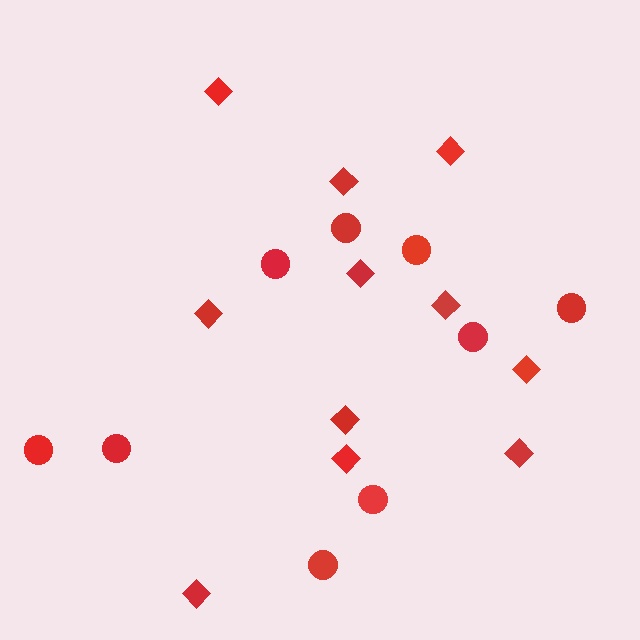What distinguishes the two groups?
There are 2 groups: one group of diamonds (11) and one group of circles (9).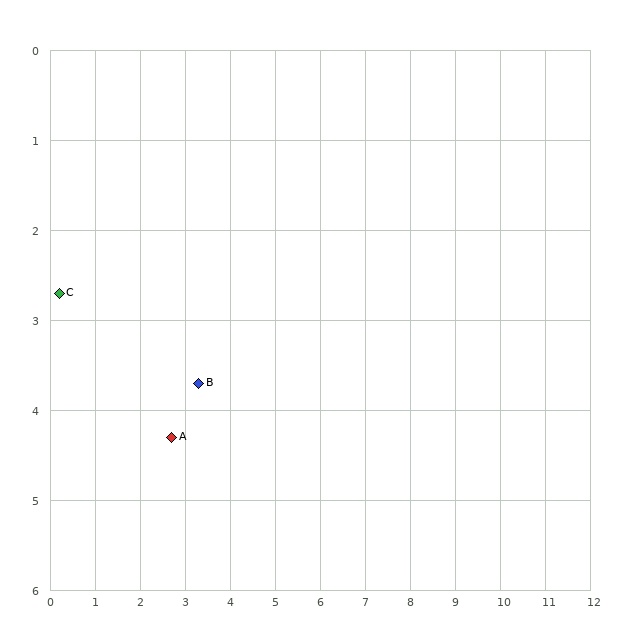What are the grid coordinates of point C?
Point C is at approximately (0.2, 2.7).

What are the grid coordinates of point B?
Point B is at approximately (3.3, 3.7).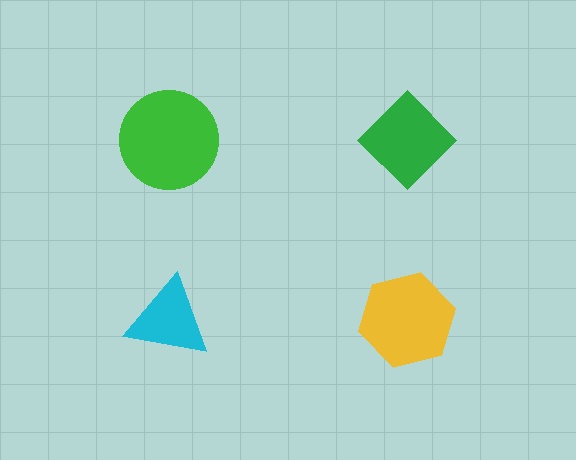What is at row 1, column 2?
A green diamond.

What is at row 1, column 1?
A green circle.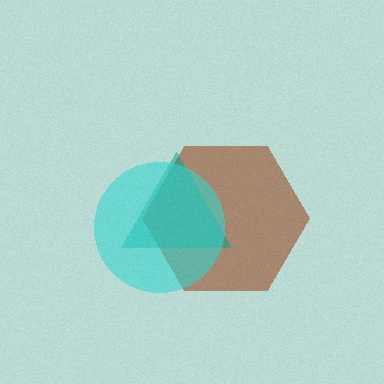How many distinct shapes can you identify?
There are 3 distinct shapes: a brown hexagon, a teal triangle, a cyan circle.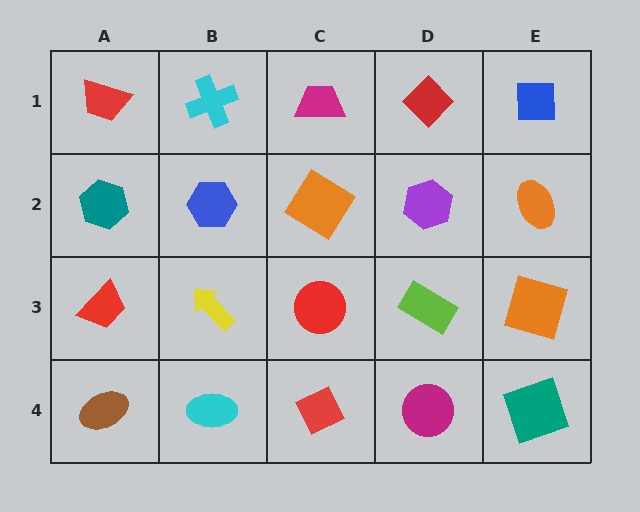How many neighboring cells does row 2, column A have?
3.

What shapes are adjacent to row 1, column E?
An orange ellipse (row 2, column E), a red diamond (row 1, column D).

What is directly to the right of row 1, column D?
A blue square.